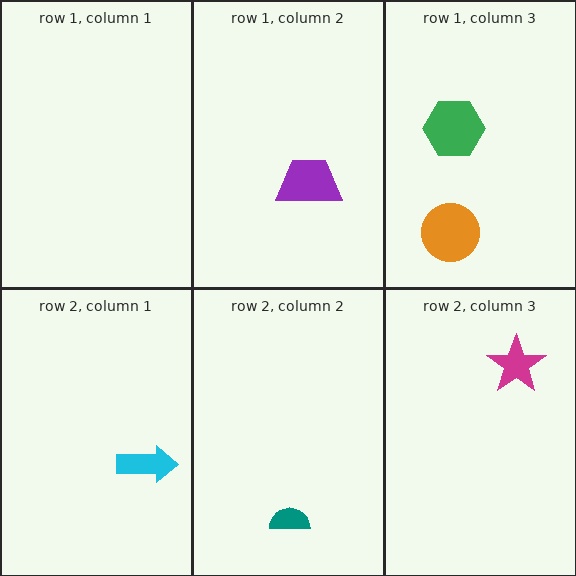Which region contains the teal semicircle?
The row 2, column 2 region.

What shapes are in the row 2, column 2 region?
The teal semicircle.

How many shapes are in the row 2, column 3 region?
1.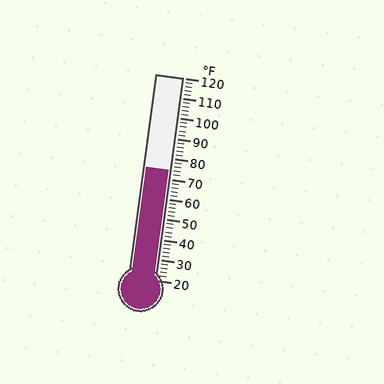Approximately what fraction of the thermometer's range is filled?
The thermometer is filled to approximately 55% of its range.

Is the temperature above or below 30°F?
The temperature is above 30°F.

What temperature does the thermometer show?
The thermometer shows approximately 74°F.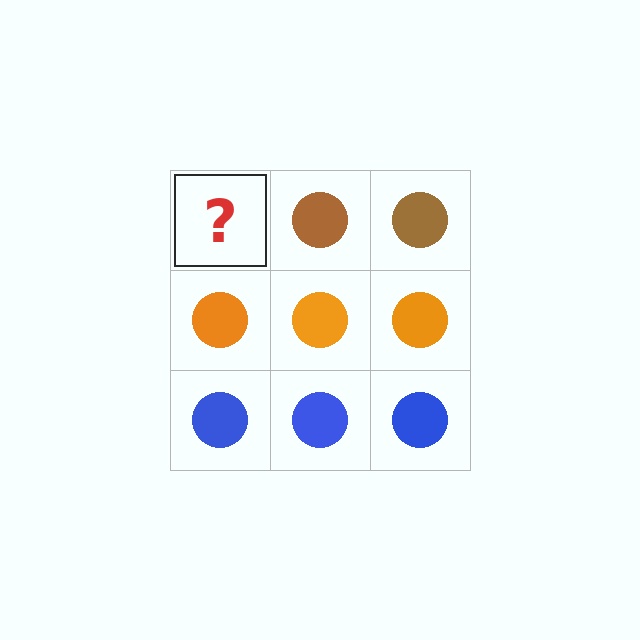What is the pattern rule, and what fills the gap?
The rule is that each row has a consistent color. The gap should be filled with a brown circle.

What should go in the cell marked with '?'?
The missing cell should contain a brown circle.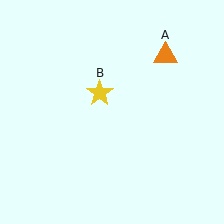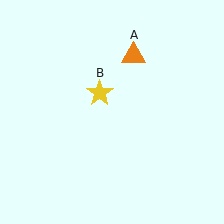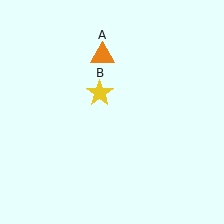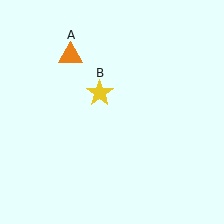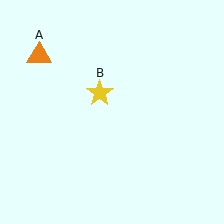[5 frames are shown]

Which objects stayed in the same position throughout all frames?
Yellow star (object B) remained stationary.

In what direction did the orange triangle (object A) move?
The orange triangle (object A) moved left.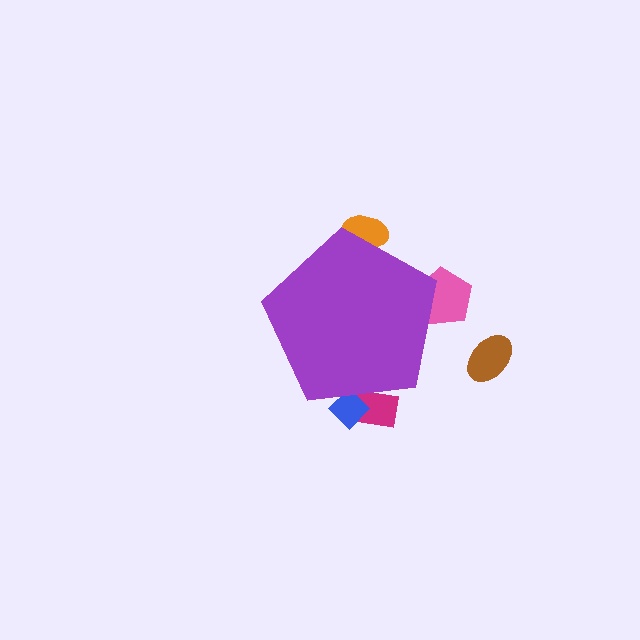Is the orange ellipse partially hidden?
Yes, the orange ellipse is partially hidden behind the purple pentagon.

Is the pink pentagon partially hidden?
Yes, the pink pentagon is partially hidden behind the purple pentagon.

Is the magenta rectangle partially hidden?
Yes, the magenta rectangle is partially hidden behind the purple pentagon.